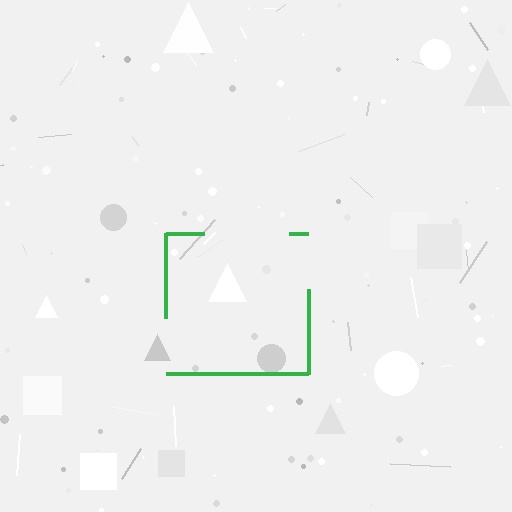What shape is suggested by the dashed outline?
The dashed outline suggests a square.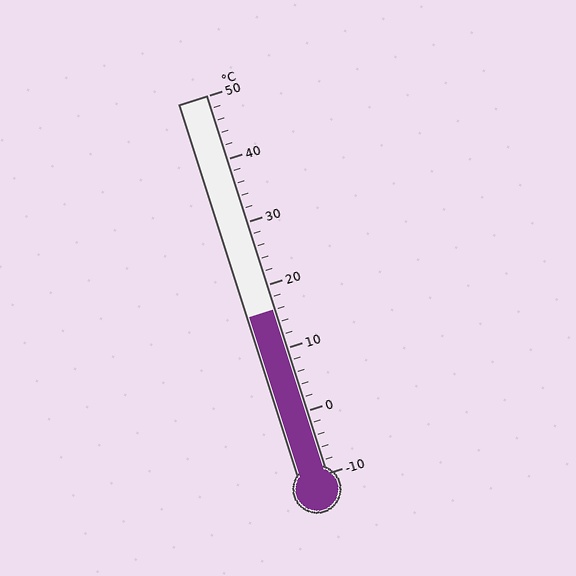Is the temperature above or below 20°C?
The temperature is below 20°C.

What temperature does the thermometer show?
The thermometer shows approximately 16°C.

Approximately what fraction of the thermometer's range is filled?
The thermometer is filled to approximately 45% of its range.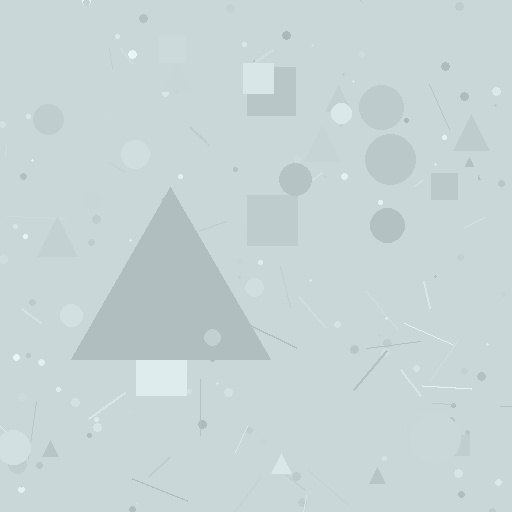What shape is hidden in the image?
A triangle is hidden in the image.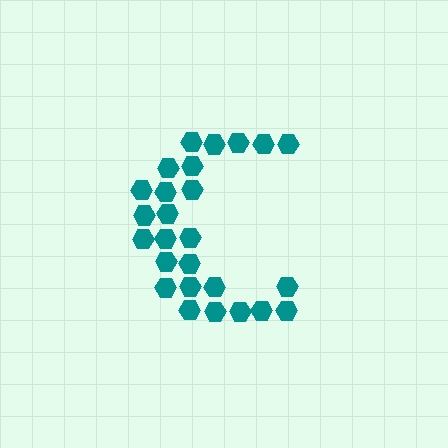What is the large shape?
The large shape is the letter C.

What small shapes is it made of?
It is made of small hexagons.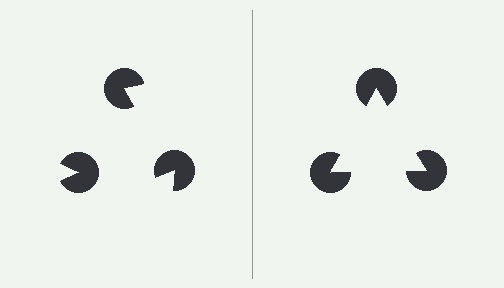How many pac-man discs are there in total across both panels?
6 — 3 on each side.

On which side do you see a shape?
An illusory triangle appears on the right side. On the left side the wedge cuts are rotated, so no coherent shape forms.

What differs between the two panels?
The pac-man discs are positioned identically on both sides; only the wedge orientations differ. On the right they align to a triangle; on the left they are misaligned.